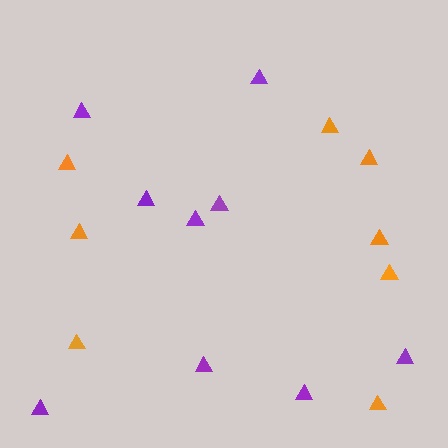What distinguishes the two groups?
There are 2 groups: one group of orange triangles (8) and one group of purple triangles (9).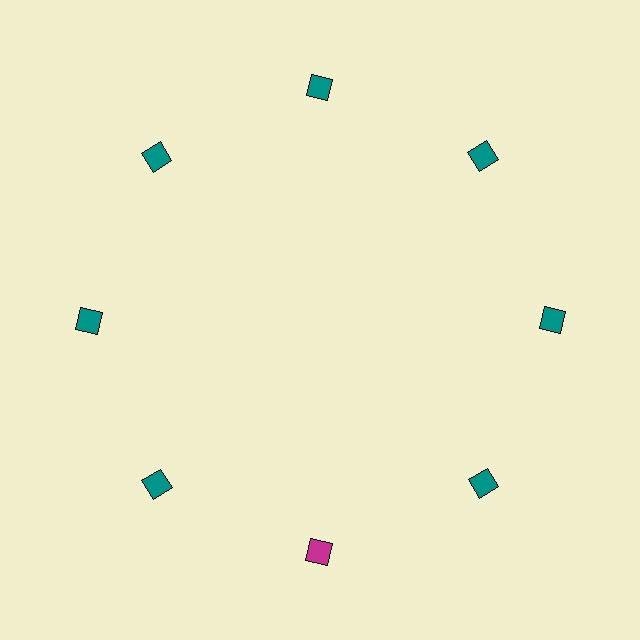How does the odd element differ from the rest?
It has a different color: magenta instead of teal.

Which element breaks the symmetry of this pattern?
The magenta diamond at roughly the 6 o'clock position breaks the symmetry. All other shapes are teal diamonds.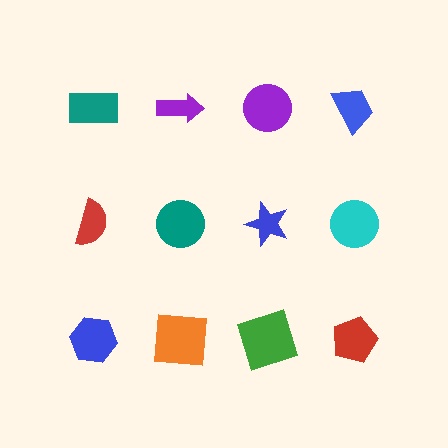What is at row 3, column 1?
A blue hexagon.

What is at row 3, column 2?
An orange square.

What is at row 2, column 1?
A red semicircle.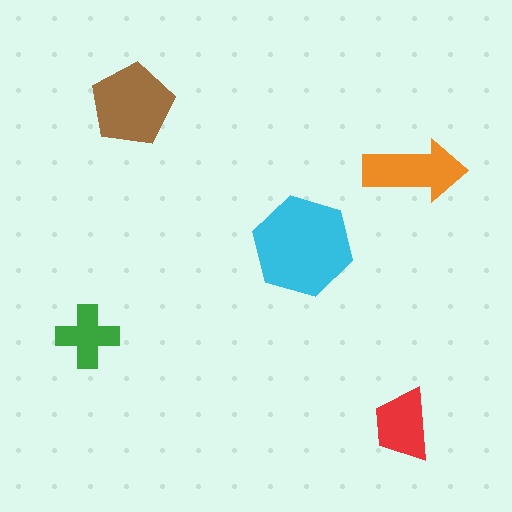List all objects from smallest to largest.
The green cross, the red trapezoid, the orange arrow, the brown pentagon, the cyan hexagon.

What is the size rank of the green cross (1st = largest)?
5th.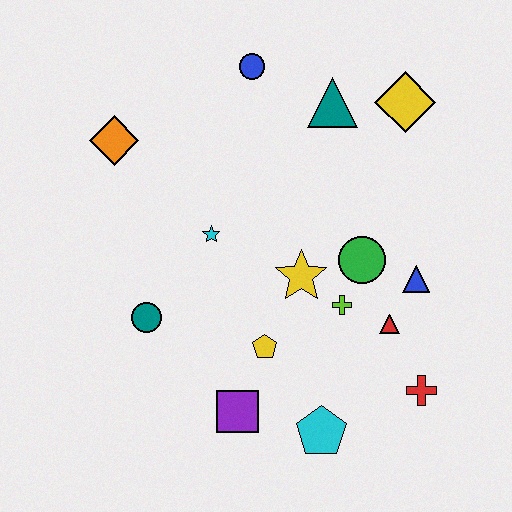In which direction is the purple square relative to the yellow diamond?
The purple square is below the yellow diamond.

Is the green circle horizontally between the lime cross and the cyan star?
No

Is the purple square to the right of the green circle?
No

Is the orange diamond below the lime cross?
No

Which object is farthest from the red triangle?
The orange diamond is farthest from the red triangle.